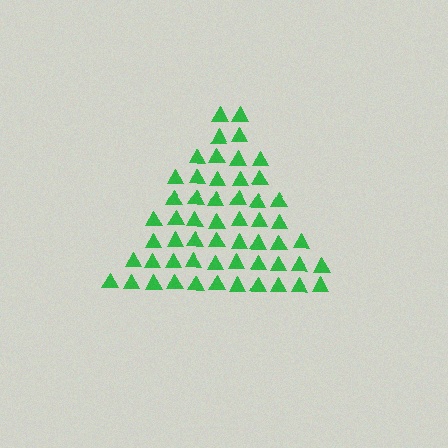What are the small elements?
The small elements are triangles.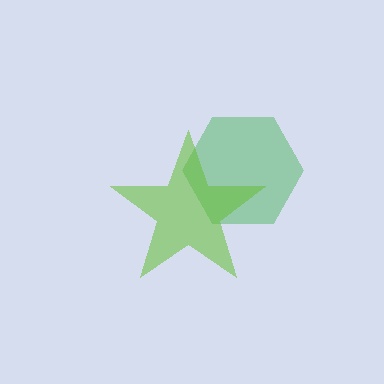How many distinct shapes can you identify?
There are 2 distinct shapes: a green hexagon, a lime star.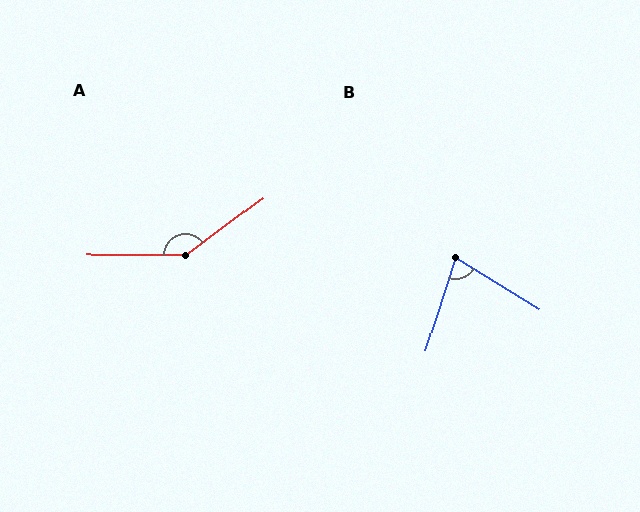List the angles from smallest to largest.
B (76°), A (143°).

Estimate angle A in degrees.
Approximately 143 degrees.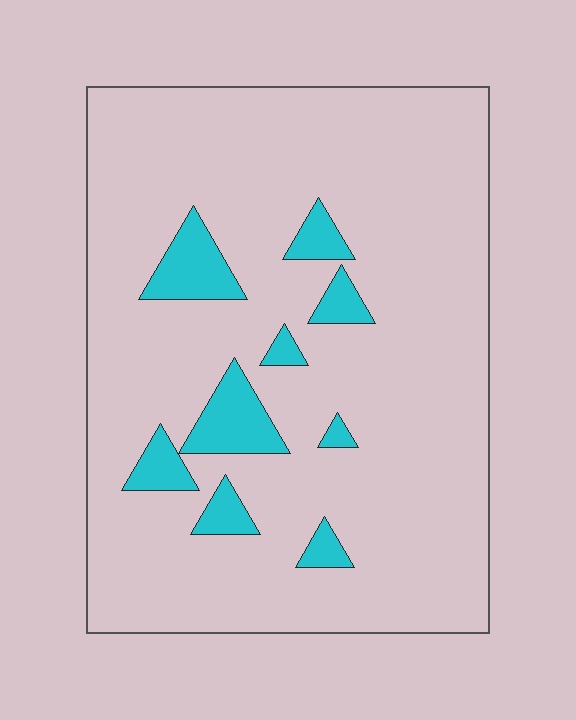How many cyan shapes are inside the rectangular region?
9.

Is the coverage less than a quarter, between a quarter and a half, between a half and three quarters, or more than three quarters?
Less than a quarter.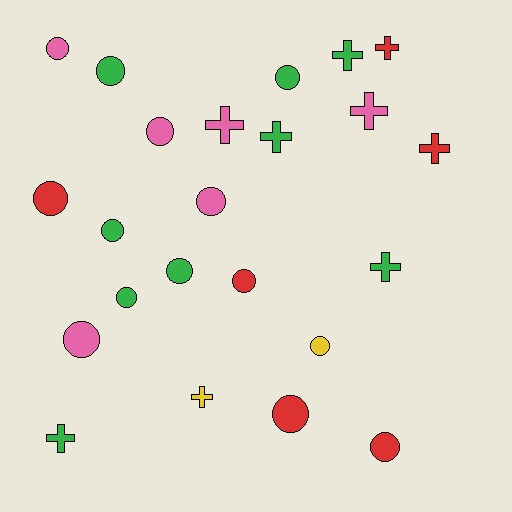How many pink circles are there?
There are 4 pink circles.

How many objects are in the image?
There are 23 objects.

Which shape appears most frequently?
Circle, with 14 objects.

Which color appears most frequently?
Green, with 9 objects.